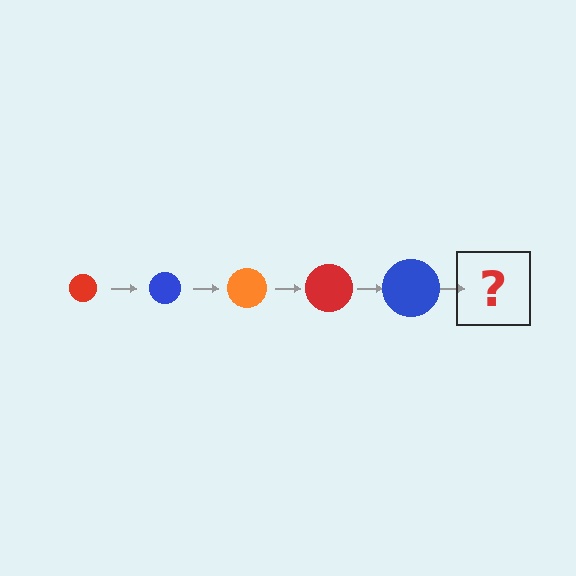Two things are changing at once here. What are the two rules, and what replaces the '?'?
The two rules are that the circle grows larger each step and the color cycles through red, blue, and orange. The '?' should be an orange circle, larger than the previous one.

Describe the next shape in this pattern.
It should be an orange circle, larger than the previous one.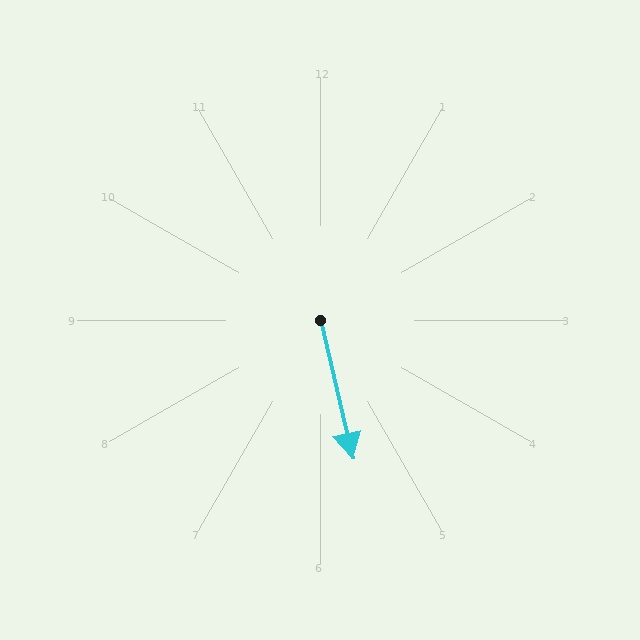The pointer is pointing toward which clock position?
Roughly 6 o'clock.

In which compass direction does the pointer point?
South.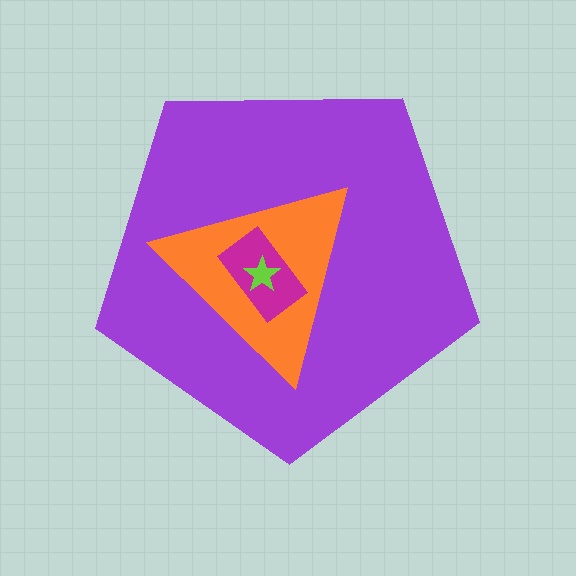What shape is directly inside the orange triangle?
The magenta rectangle.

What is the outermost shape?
The purple pentagon.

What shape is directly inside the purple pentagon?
The orange triangle.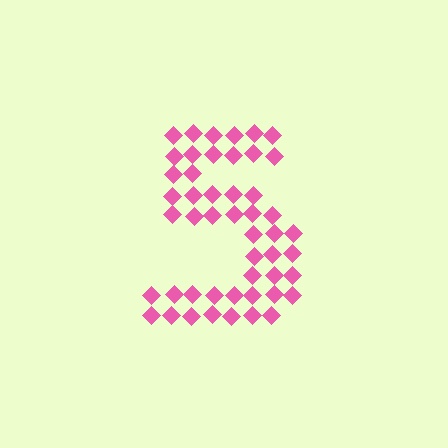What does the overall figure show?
The overall figure shows the digit 5.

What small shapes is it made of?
It is made of small diamonds.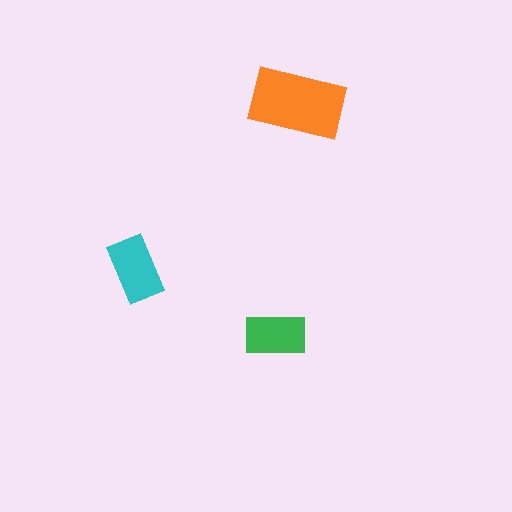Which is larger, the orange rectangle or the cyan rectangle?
The orange one.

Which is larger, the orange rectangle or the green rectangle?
The orange one.